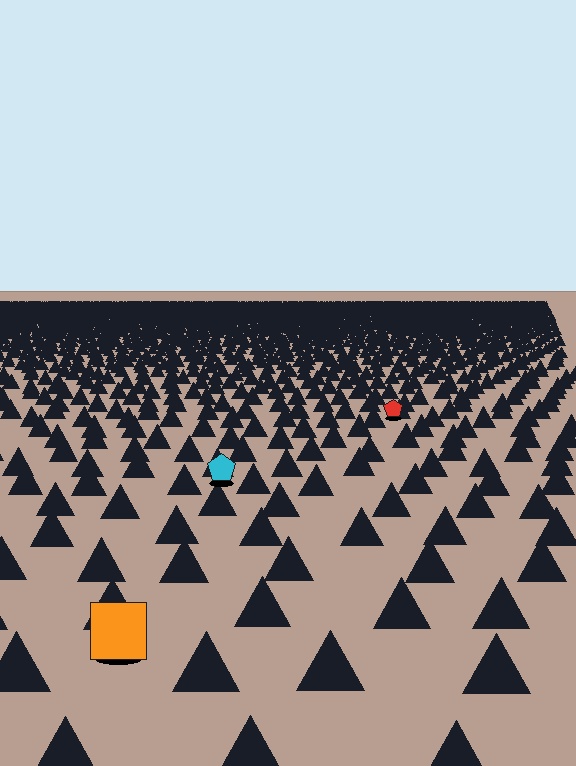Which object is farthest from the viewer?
The red pentagon is farthest from the viewer. It appears smaller and the ground texture around it is denser.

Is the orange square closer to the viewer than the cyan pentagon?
Yes. The orange square is closer — you can tell from the texture gradient: the ground texture is coarser near it.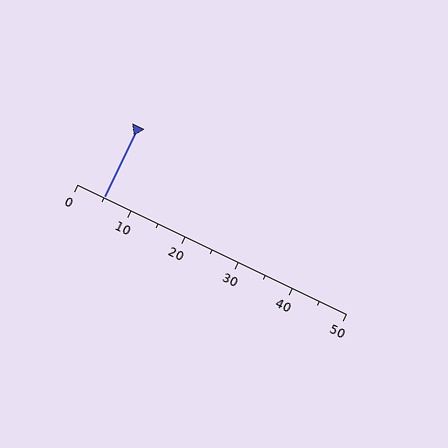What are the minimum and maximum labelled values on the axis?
The axis runs from 0 to 50.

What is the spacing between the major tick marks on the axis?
The major ticks are spaced 10 apart.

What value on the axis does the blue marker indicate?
The marker indicates approximately 5.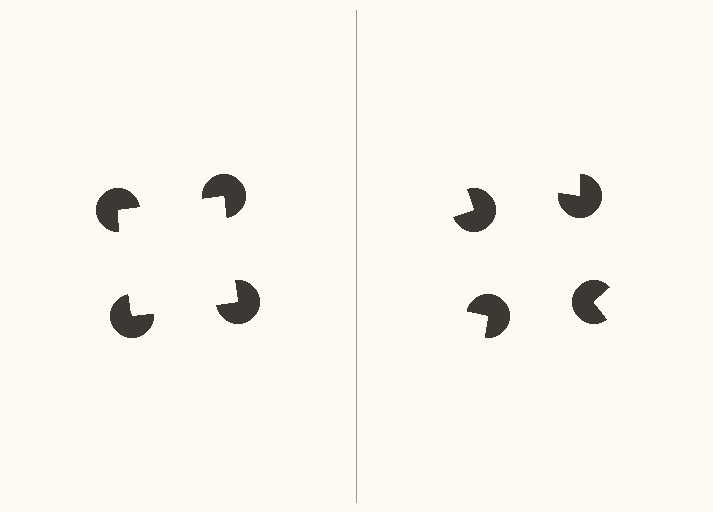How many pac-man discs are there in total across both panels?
8 — 4 on each side.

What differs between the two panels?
The pac-man discs are positioned identically on both sides; only the wedge orientations differ. On the left they align to a square; on the right they are misaligned.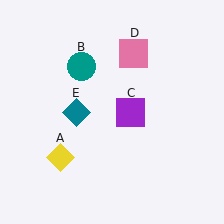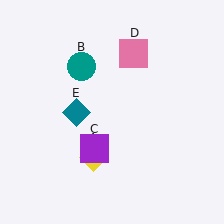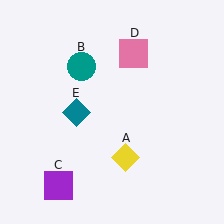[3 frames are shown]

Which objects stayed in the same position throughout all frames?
Teal circle (object B) and pink square (object D) and teal diamond (object E) remained stationary.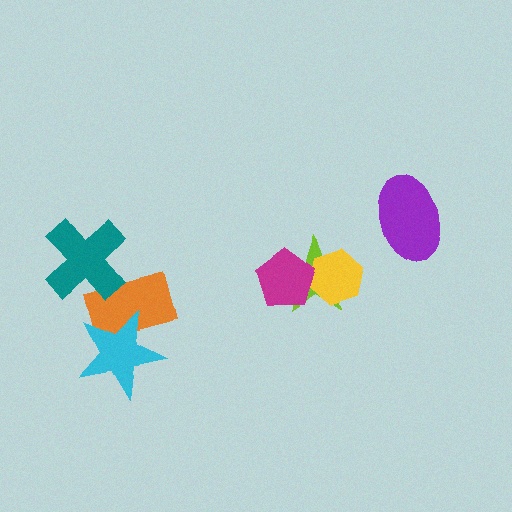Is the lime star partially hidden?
Yes, it is partially covered by another shape.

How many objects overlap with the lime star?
2 objects overlap with the lime star.